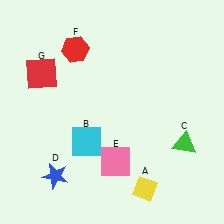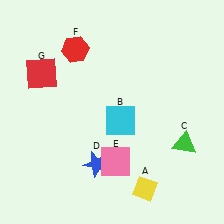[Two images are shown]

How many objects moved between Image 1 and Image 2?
2 objects moved between the two images.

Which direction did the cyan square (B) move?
The cyan square (B) moved right.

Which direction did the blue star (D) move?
The blue star (D) moved right.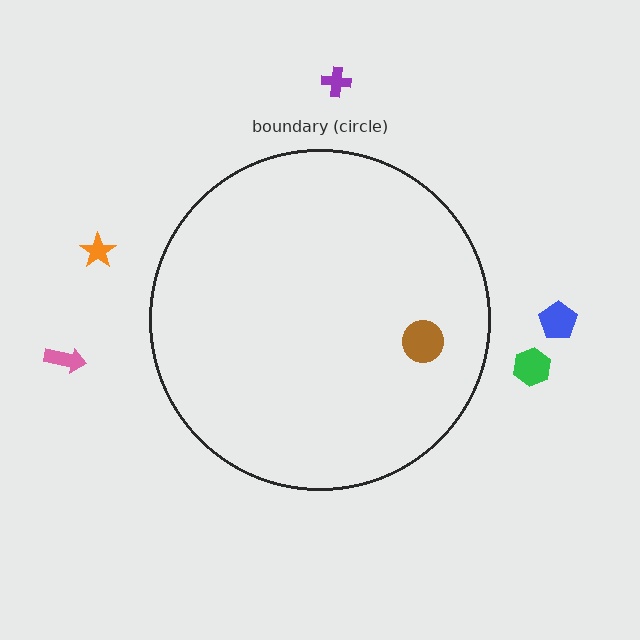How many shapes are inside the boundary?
1 inside, 5 outside.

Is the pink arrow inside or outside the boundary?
Outside.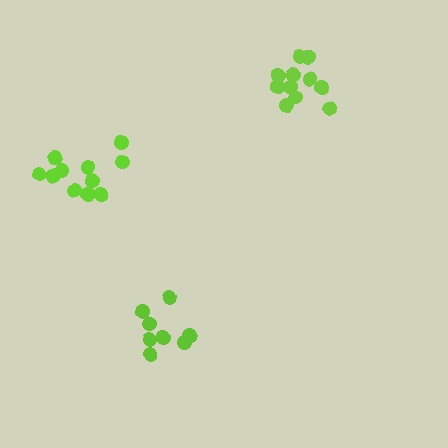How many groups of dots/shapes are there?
There are 3 groups.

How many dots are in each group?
Group 1: 11 dots, Group 2: 8 dots, Group 3: 11 dots (30 total).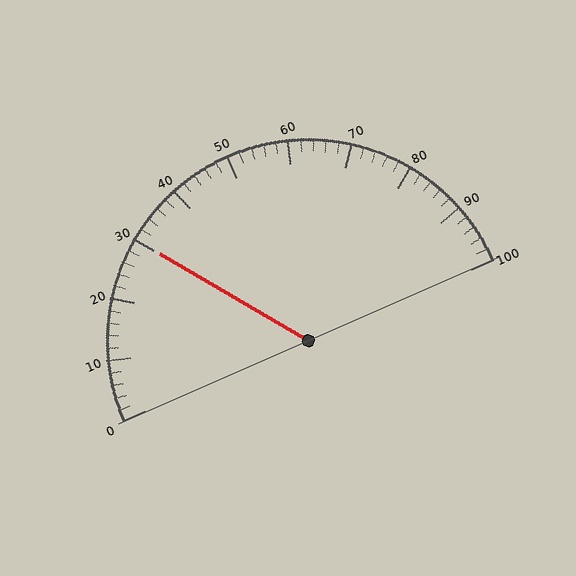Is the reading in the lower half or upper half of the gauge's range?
The reading is in the lower half of the range (0 to 100).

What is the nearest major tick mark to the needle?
The nearest major tick mark is 30.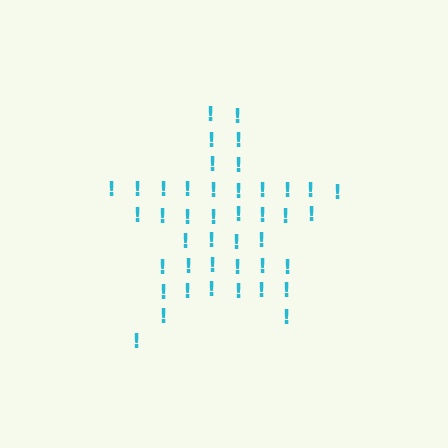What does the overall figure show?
The overall figure shows a star.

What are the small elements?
The small elements are exclamation marks.